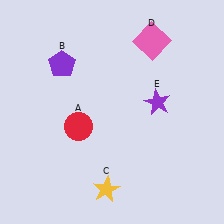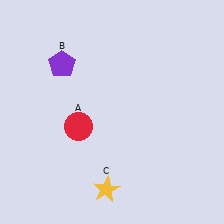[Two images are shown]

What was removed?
The pink square (D), the purple star (E) were removed in Image 2.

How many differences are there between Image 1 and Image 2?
There are 2 differences between the two images.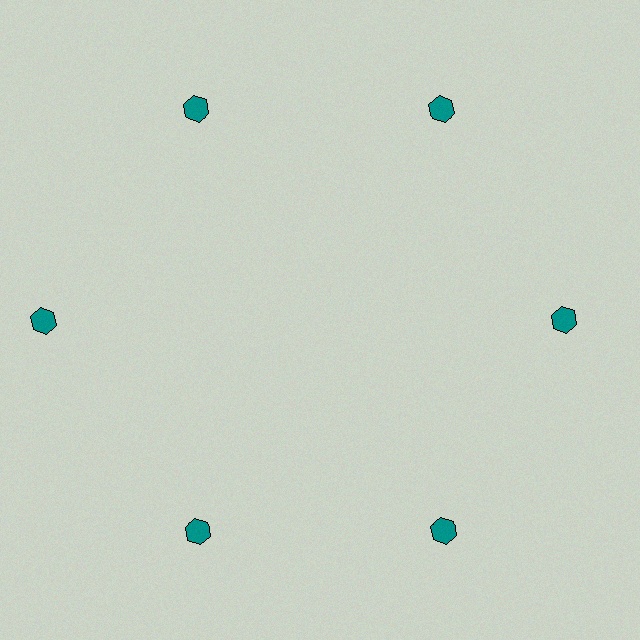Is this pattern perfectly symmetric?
No. The 6 teal hexagons are arranged in a ring, but one element near the 9 o'clock position is pushed outward from the center, breaking the 6-fold rotational symmetry.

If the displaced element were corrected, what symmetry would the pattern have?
It would have 6-fold rotational symmetry — the pattern would map onto itself every 60 degrees.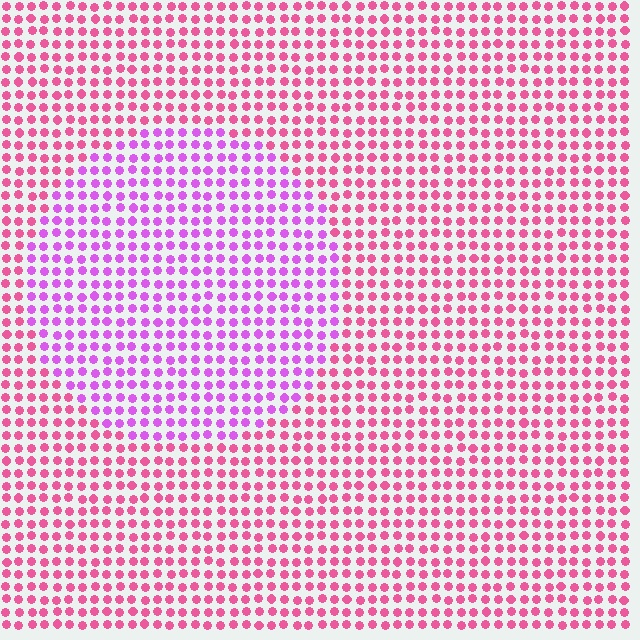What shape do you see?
I see a circle.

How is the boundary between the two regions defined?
The boundary is defined purely by a slight shift in hue (about 40 degrees). Spacing, size, and orientation are identical on both sides.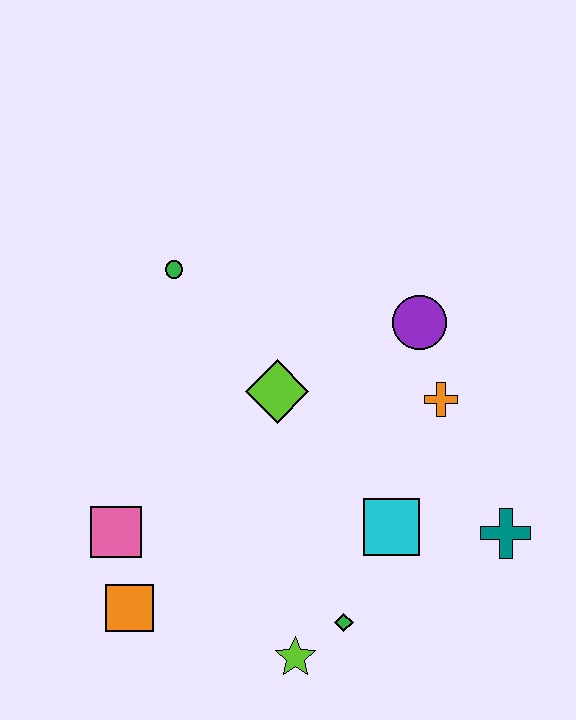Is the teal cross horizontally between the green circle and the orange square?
No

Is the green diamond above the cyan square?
No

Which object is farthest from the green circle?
The teal cross is farthest from the green circle.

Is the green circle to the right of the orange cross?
No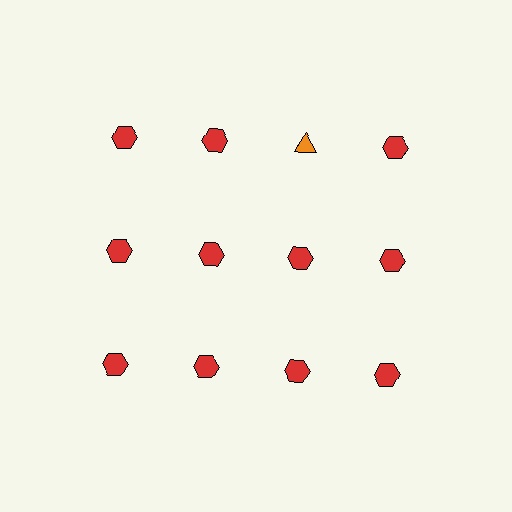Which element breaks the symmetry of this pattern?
The orange triangle in the top row, center column breaks the symmetry. All other shapes are red hexagons.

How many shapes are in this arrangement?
There are 12 shapes arranged in a grid pattern.